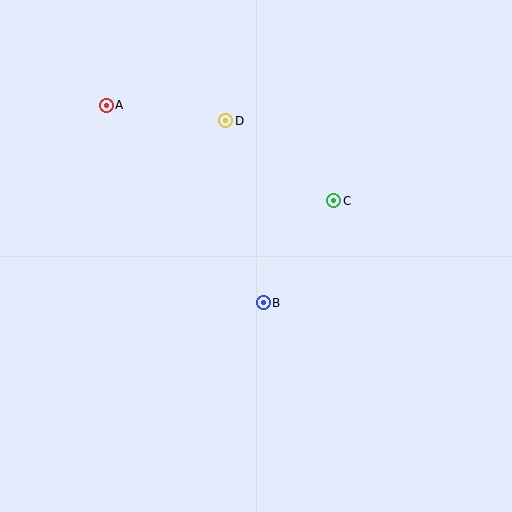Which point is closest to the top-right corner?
Point C is closest to the top-right corner.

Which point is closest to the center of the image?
Point B at (263, 303) is closest to the center.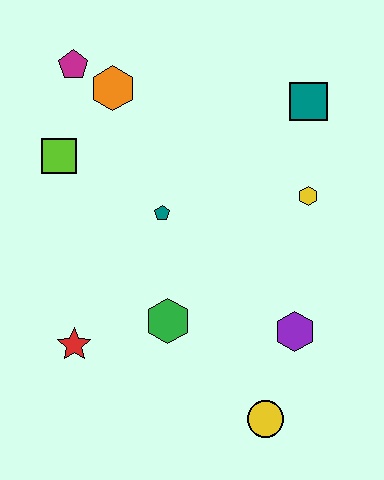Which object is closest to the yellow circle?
The purple hexagon is closest to the yellow circle.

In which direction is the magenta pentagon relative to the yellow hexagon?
The magenta pentagon is to the left of the yellow hexagon.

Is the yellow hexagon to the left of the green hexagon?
No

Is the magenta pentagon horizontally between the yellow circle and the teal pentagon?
No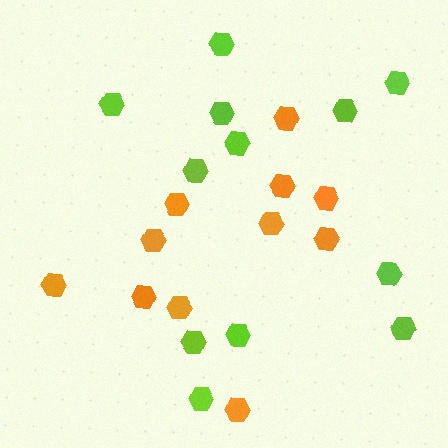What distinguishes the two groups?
There are 2 groups: one group of lime hexagons (12) and one group of orange hexagons (11).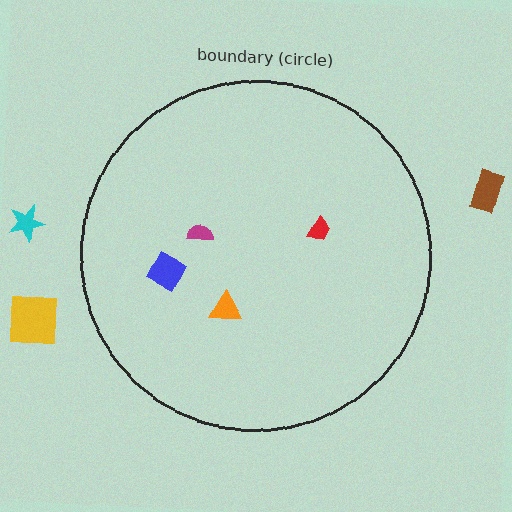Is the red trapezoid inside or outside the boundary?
Inside.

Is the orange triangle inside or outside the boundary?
Inside.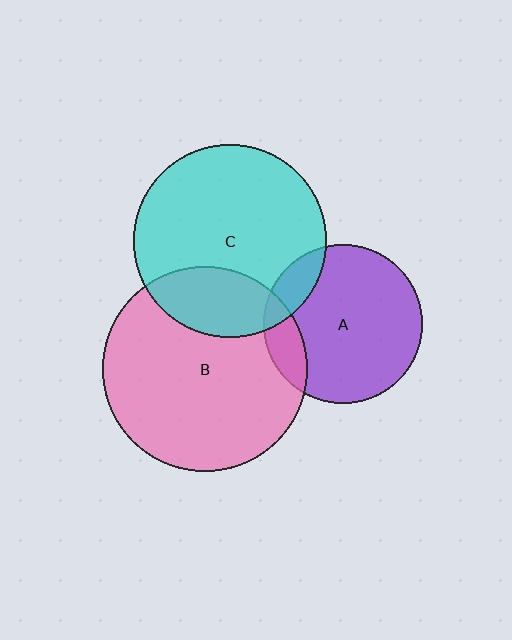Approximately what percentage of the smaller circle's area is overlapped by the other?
Approximately 15%.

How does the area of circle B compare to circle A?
Approximately 1.7 times.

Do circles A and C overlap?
Yes.